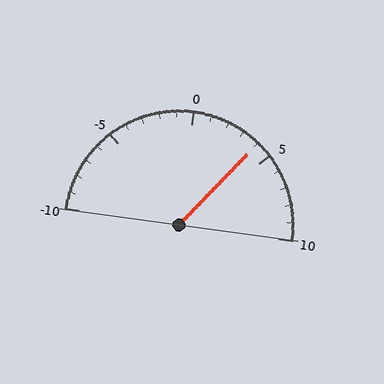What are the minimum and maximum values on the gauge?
The gauge ranges from -10 to 10.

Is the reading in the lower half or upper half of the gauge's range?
The reading is in the upper half of the range (-10 to 10).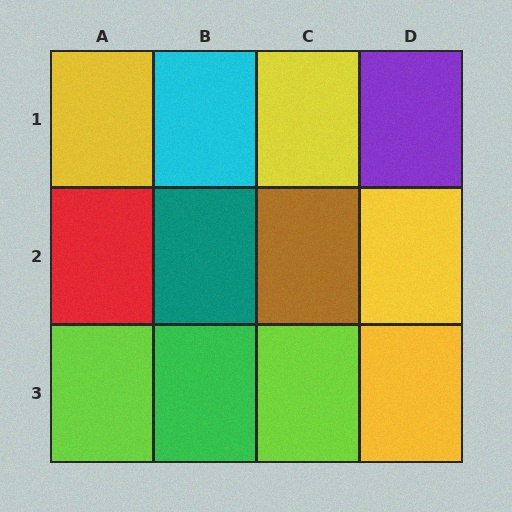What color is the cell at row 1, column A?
Yellow.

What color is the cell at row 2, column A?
Red.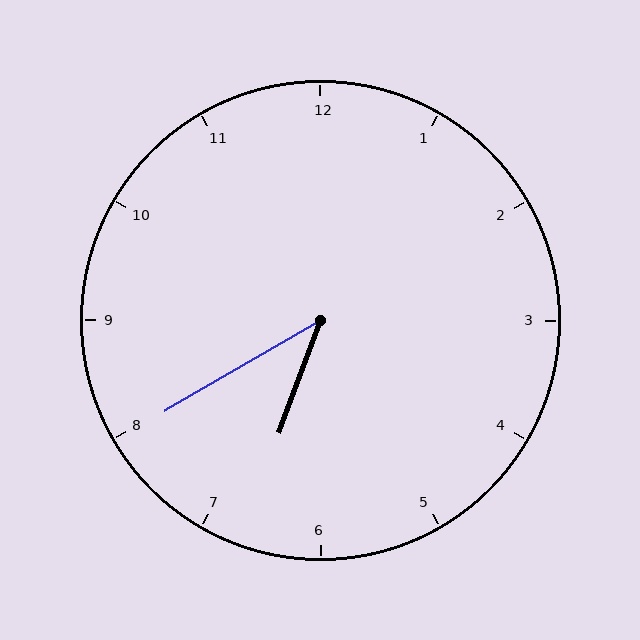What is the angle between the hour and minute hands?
Approximately 40 degrees.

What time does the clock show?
6:40.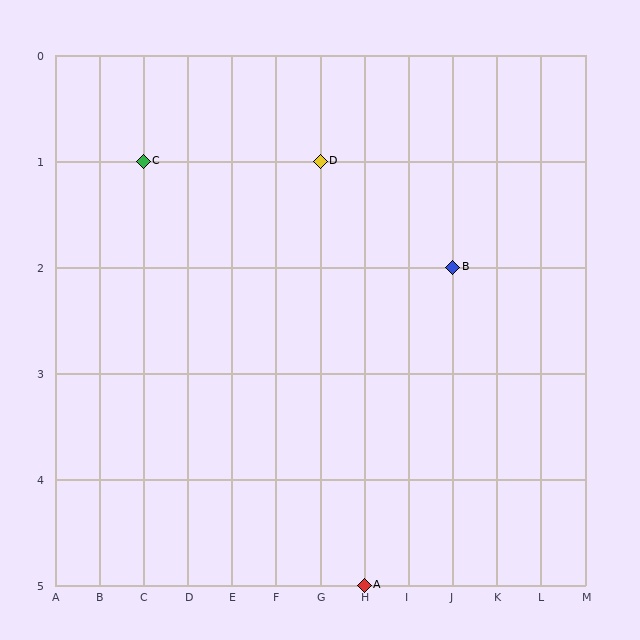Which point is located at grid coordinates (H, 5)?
Point A is at (H, 5).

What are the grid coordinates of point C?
Point C is at grid coordinates (C, 1).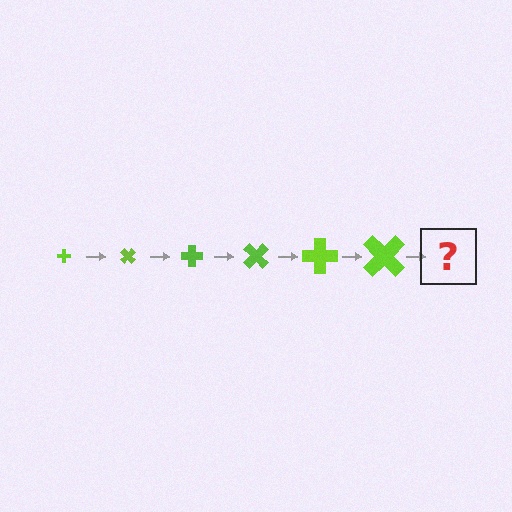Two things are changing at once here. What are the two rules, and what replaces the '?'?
The two rules are that the cross grows larger each step and it rotates 45 degrees each step. The '?' should be a cross, larger than the previous one and rotated 270 degrees from the start.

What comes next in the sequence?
The next element should be a cross, larger than the previous one and rotated 270 degrees from the start.